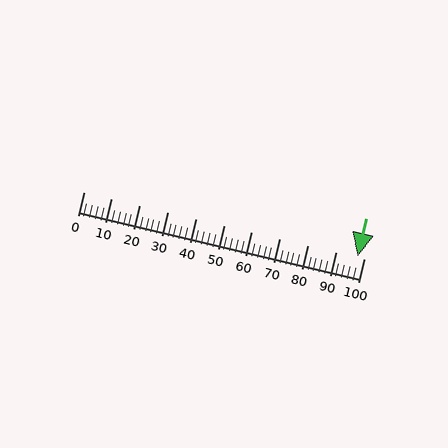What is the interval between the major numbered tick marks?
The major tick marks are spaced 10 units apart.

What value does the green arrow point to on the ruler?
The green arrow points to approximately 98.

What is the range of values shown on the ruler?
The ruler shows values from 0 to 100.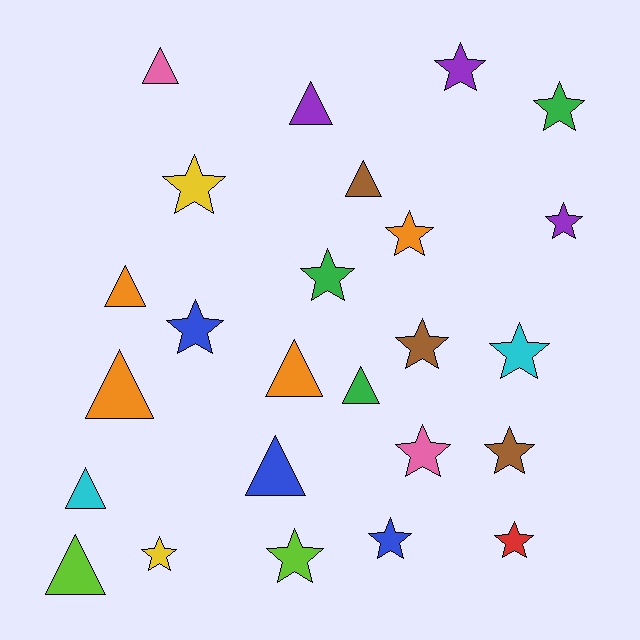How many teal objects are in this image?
There are no teal objects.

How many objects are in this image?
There are 25 objects.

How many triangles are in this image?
There are 10 triangles.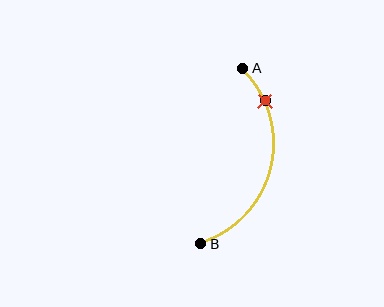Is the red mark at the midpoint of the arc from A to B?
No. The red mark lies on the arc but is closer to endpoint A. The arc midpoint would be at the point on the curve equidistant along the arc from both A and B.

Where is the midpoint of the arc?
The arc midpoint is the point on the curve farthest from the straight line joining A and B. It sits to the right of that line.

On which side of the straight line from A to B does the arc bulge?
The arc bulges to the right of the straight line connecting A and B.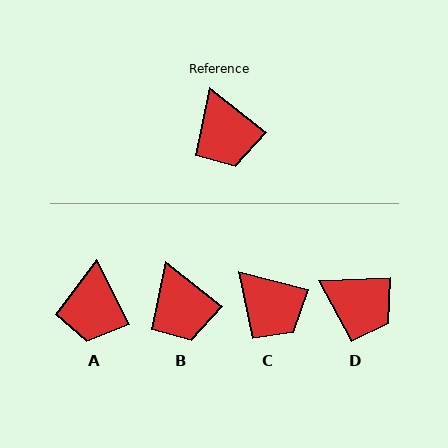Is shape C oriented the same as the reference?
No, it is off by about 23 degrees.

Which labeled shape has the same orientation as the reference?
B.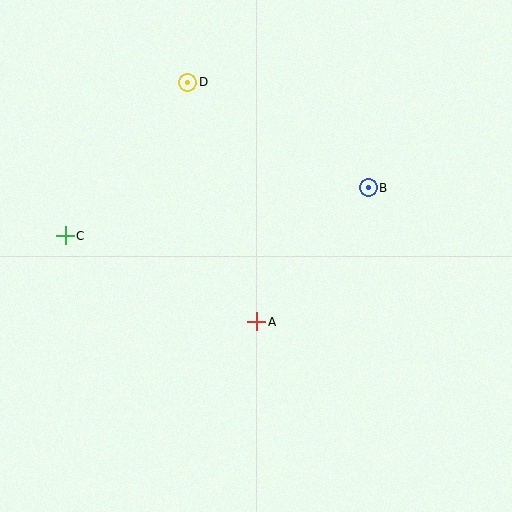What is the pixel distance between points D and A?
The distance between D and A is 249 pixels.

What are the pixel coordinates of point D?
Point D is at (188, 82).